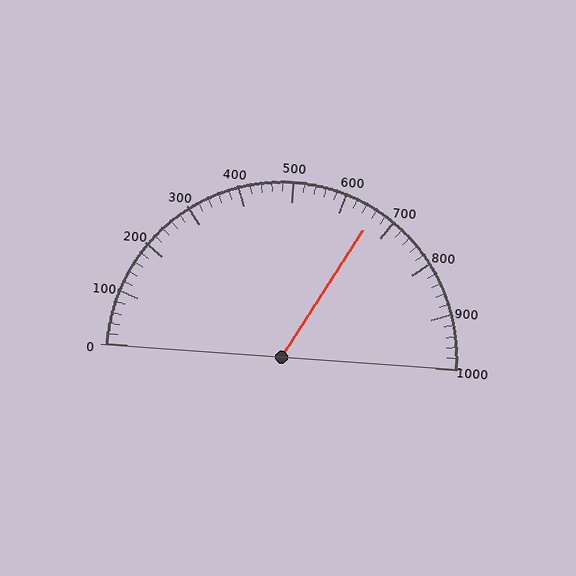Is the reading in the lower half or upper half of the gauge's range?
The reading is in the upper half of the range (0 to 1000).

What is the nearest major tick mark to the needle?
The nearest major tick mark is 700.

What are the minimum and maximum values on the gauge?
The gauge ranges from 0 to 1000.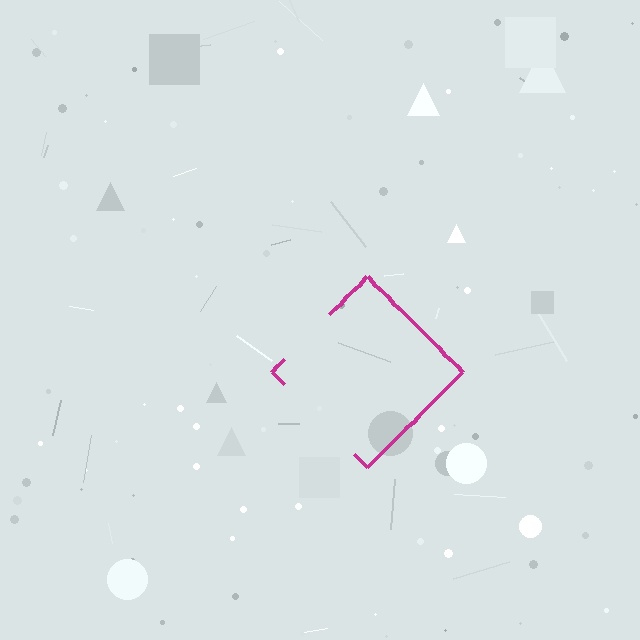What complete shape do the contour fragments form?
The contour fragments form a diamond.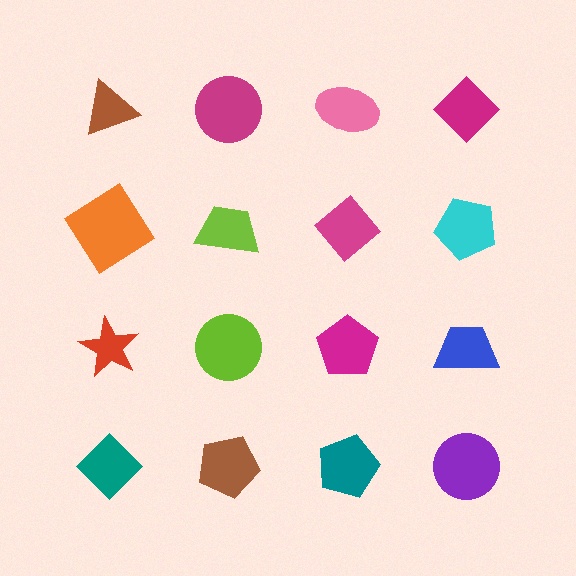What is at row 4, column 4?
A purple circle.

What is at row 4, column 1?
A teal diamond.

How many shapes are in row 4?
4 shapes.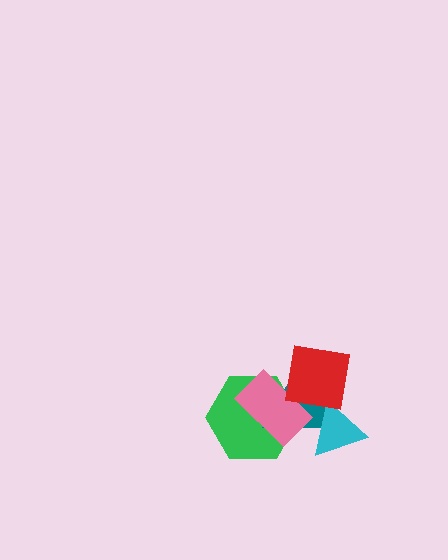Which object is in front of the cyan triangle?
The red square is in front of the cyan triangle.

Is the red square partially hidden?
No, no other shape covers it.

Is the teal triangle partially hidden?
Yes, it is partially covered by another shape.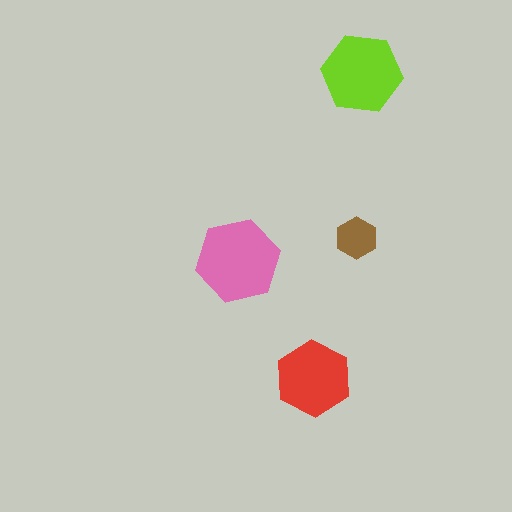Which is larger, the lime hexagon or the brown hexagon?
The lime one.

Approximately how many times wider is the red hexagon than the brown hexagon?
About 2 times wider.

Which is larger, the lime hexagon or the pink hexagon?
The pink one.